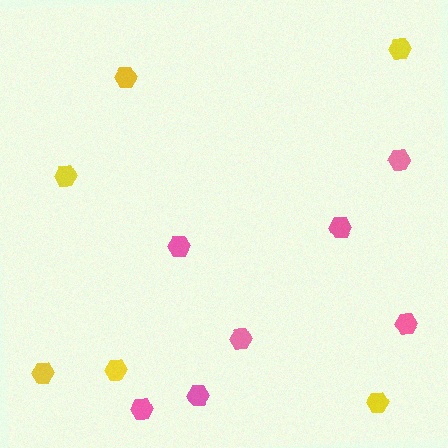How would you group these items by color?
There are 2 groups: one group of pink hexagons (7) and one group of yellow hexagons (6).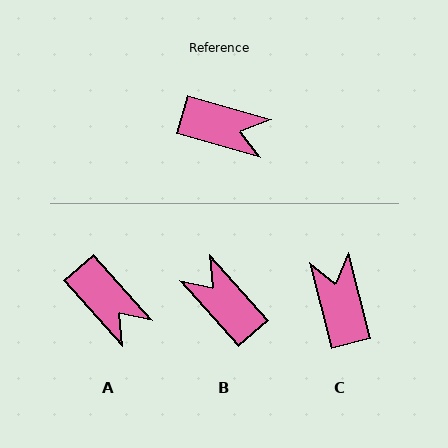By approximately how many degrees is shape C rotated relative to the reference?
Approximately 120 degrees counter-clockwise.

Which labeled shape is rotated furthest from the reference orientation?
B, about 148 degrees away.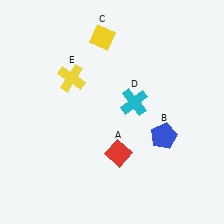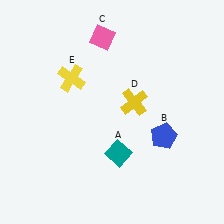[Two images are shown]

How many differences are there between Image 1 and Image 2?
There are 3 differences between the two images.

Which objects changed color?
A changed from red to teal. C changed from yellow to pink. D changed from cyan to yellow.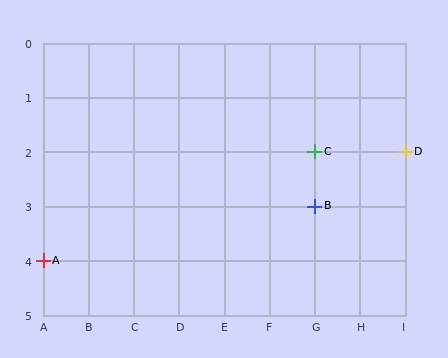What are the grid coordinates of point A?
Point A is at grid coordinates (A, 4).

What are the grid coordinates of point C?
Point C is at grid coordinates (G, 2).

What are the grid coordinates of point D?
Point D is at grid coordinates (I, 2).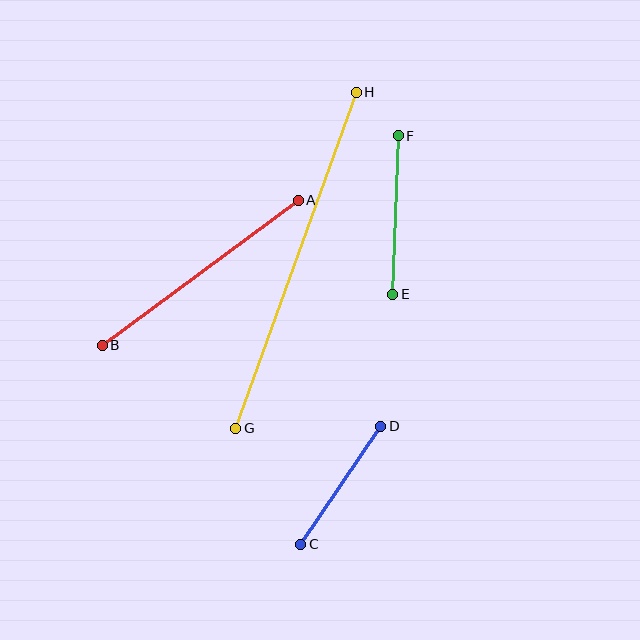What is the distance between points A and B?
The distance is approximately 244 pixels.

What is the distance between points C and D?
The distance is approximately 143 pixels.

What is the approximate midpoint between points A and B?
The midpoint is at approximately (200, 273) pixels.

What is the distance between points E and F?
The distance is approximately 159 pixels.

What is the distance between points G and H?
The distance is approximately 357 pixels.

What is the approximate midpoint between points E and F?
The midpoint is at approximately (395, 215) pixels.